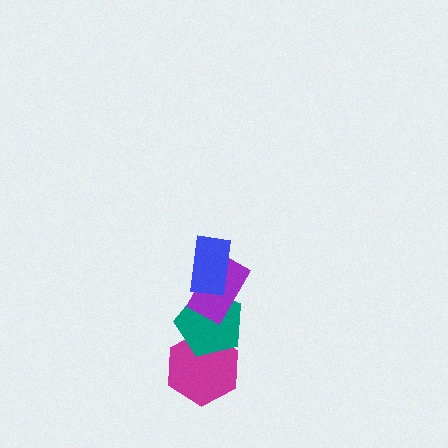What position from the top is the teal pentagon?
The teal pentagon is 3rd from the top.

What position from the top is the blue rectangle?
The blue rectangle is 1st from the top.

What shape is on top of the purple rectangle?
The blue rectangle is on top of the purple rectangle.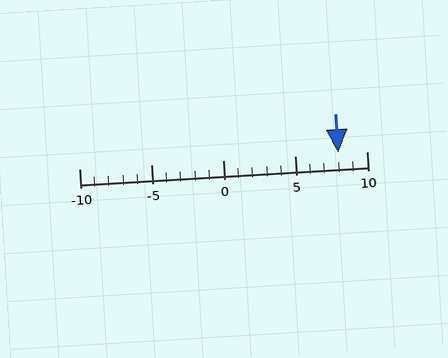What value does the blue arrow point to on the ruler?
The blue arrow points to approximately 8.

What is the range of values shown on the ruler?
The ruler shows values from -10 to 10.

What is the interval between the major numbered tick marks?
The major tick marks are spaced 5 units apart.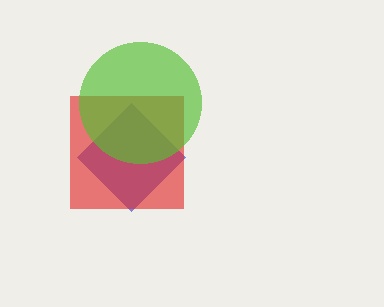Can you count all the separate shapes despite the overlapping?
Yes, there are 3 separate shapes.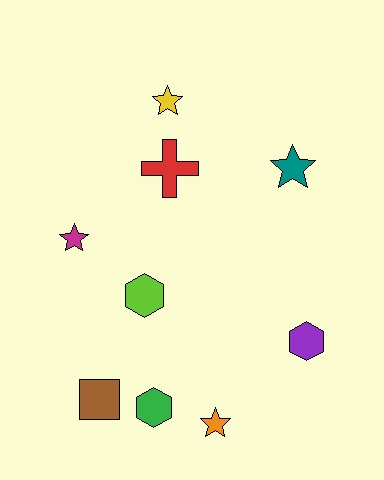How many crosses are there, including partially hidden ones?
There is 1 cross.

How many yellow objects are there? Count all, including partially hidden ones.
There is 1 yellow object.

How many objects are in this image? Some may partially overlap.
There are 9 objects.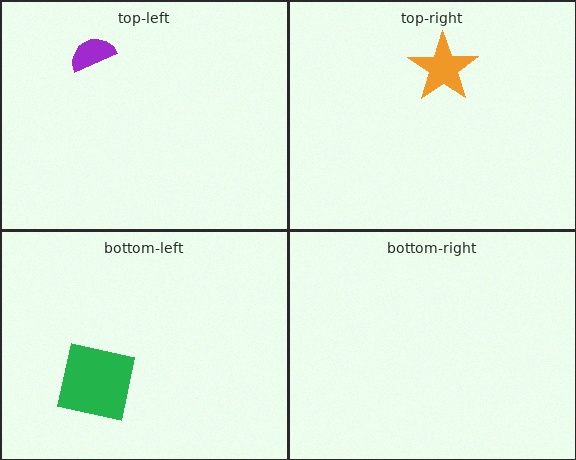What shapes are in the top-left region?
The purple semicircle.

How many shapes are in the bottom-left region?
1.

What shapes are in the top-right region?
The orange star.